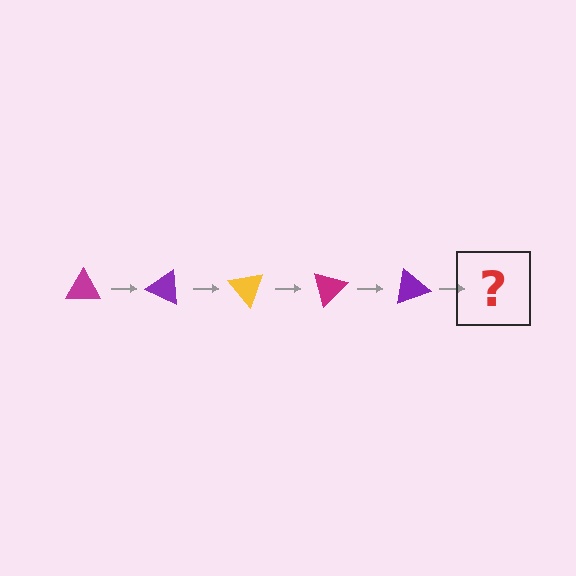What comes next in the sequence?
The next element should be a yellow triangle, rotated 125 degrees from the start.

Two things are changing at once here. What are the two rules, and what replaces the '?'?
The two rules are that it rotates 25 degrees each step and the color cycles through magenta, purple, and yellow. The '?' should be a yellow triangle, rotated 125 degrees from the start.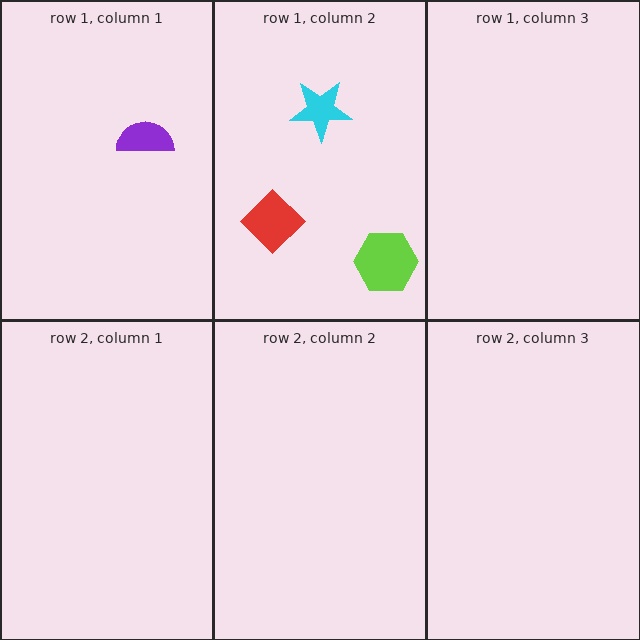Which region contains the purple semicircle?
The row 1, column 1 region.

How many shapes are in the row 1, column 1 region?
1.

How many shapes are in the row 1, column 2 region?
3.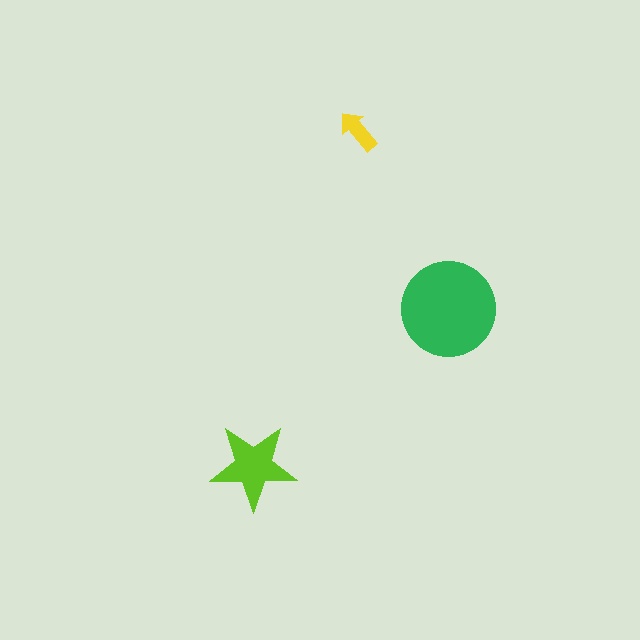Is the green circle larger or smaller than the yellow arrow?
Larger.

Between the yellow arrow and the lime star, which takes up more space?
The lime star.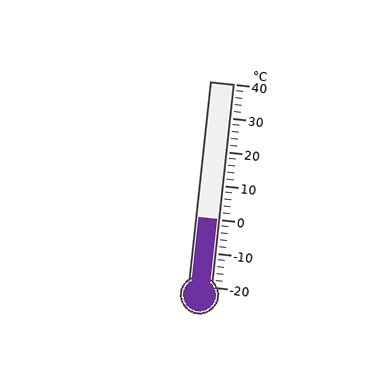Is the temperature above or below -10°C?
The temperature is above -10°C.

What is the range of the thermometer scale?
The thermometer scale ranges from -20°C to 40°C.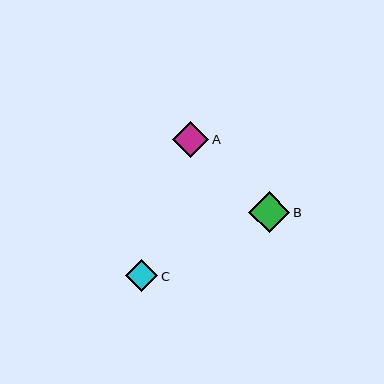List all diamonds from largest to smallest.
From largest to smallest: B, A, C.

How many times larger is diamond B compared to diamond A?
Diamond B is approximately 1.1 times the size of diamond A.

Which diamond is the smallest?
Diamond C is the smallest with a size of approximately 32 pixels.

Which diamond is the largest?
Diamond B is the largest with a size of approximately 41 pixels.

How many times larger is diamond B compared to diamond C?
Diamond B is approximately 1.3 times the size of diamond C.